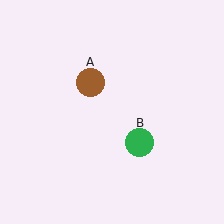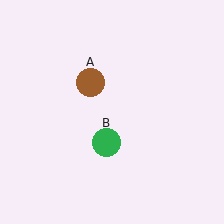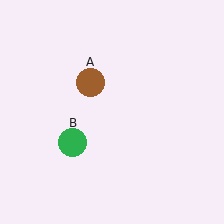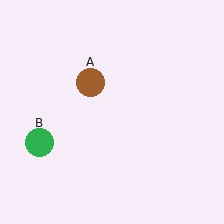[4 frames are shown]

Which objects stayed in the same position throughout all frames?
Brown circle (object A) remained stationary.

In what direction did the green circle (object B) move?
The green circle (object B) moved left.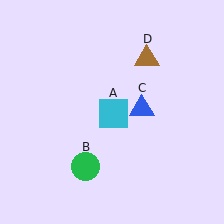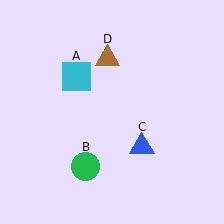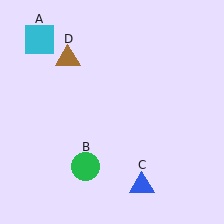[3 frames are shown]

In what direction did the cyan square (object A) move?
The cyan square (object A) moved up and to the left.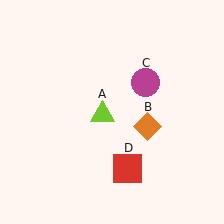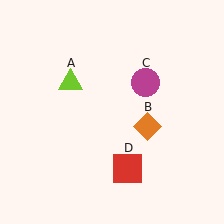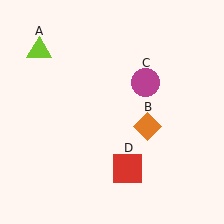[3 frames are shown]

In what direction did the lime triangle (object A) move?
The lime triangle (object A) moved up and to the left.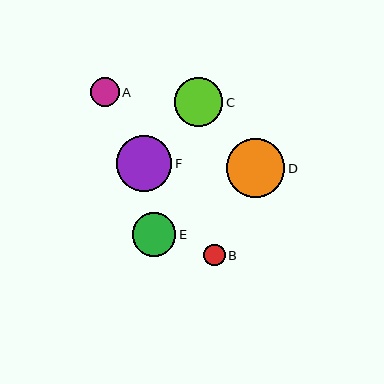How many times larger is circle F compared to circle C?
Circle F is approximately 1.2 times the size of circle C.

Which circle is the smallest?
Circle B is the smallest with a size of approximately 21 pixels.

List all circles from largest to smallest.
From largest to smallest: D, F, C, E, A, B.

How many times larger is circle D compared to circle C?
Circle D is approximately 1.2 times the size of circle C.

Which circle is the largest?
Circle D is the largest with a size of approximately 58 pixels.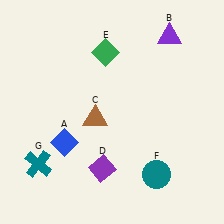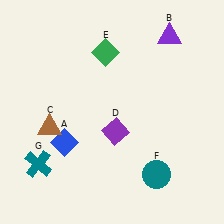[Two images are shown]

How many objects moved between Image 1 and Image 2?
2 objects moved between the two images.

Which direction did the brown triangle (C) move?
The brown triangle (C) moved left.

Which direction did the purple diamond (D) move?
The purple diamond (D) moved up.